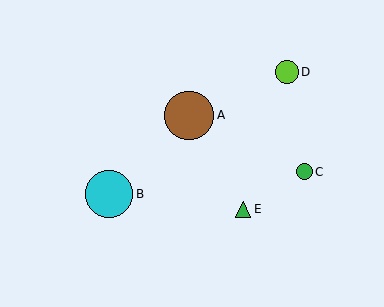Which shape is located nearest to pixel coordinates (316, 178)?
The green circle (labeled C) at (304, 172) is nearest to that location.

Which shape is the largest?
The brown circle (labeled A) is the largest.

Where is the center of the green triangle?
The center of the green triangle is at (243, 209).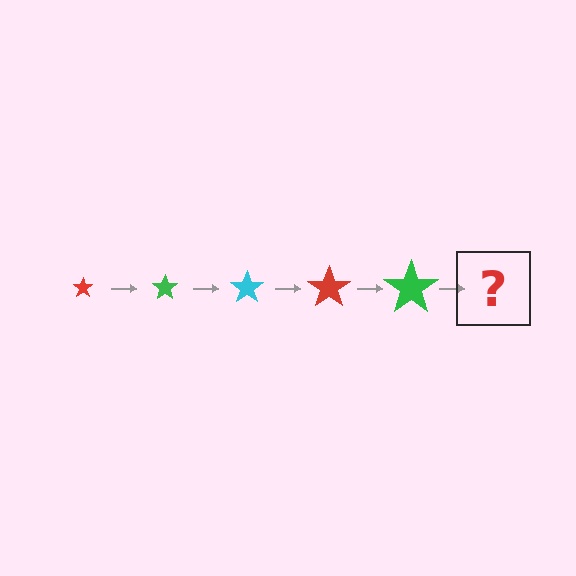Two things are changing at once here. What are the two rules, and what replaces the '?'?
The two rules are that the star grows larger each step and the color cycles through red, green, and cyan. The '?' should be a cyan star, larger than the previous one.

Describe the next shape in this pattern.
It should be a cyan star, larger than the previous one.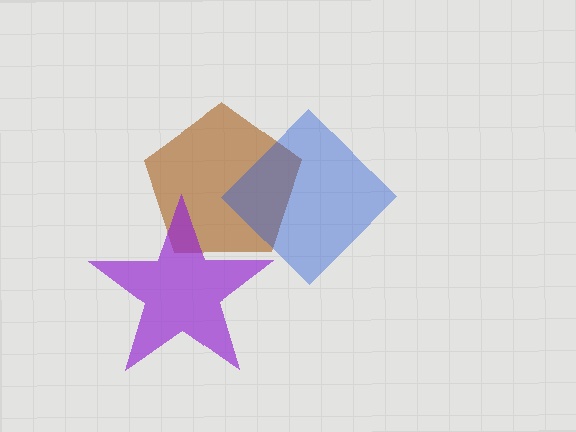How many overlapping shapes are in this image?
There are 3 overlapping shapes in the image.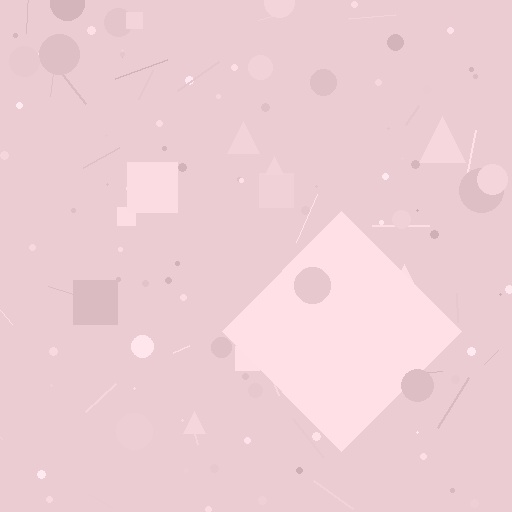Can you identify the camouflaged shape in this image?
The camouflaged shape is a diamond.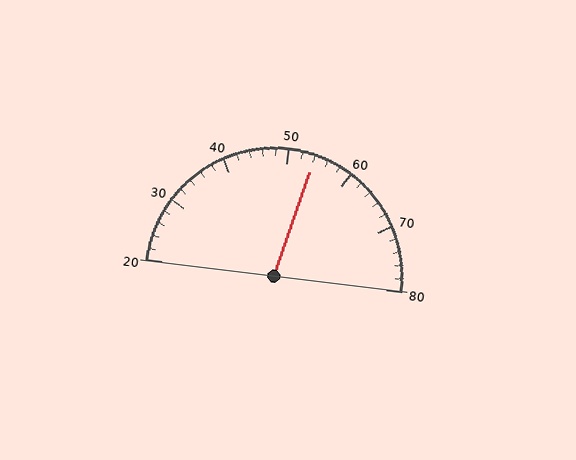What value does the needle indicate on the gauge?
The needle indicates approximately 54.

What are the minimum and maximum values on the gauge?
The gauge ranges from 20 to 80.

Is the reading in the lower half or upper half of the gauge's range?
The reading is in the upper half of the range (20 to 80).